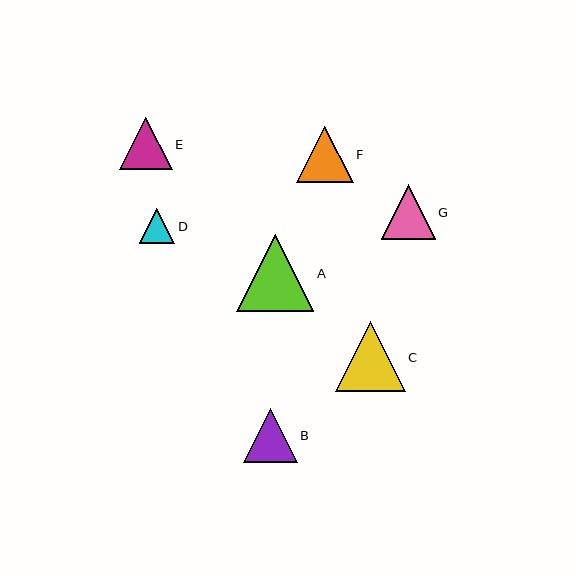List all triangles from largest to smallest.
From largest to smallest: A, C, F, G, B, E, D.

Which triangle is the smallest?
Triangle D is the smallest with a size of approximately 35 pixels.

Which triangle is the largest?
Triangle A is the largest with a size of approximately 77 pixels.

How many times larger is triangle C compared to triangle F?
Triangle C is approximately 1.2 times the size of triangle F.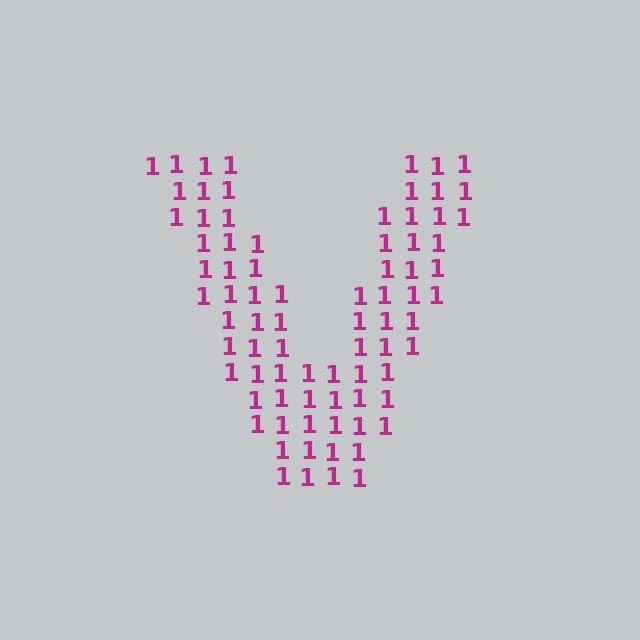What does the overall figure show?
The overall figure shows the letter V.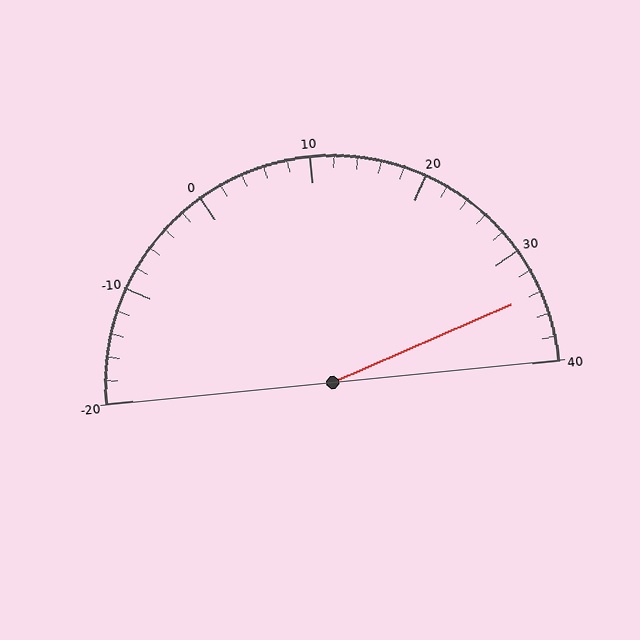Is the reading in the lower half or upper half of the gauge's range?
The reading is in the upper half of the range (-20 to 40).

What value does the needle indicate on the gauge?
The needle indicates approximately 34.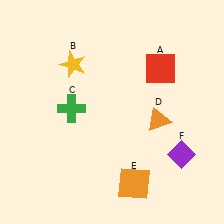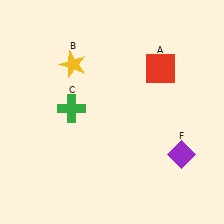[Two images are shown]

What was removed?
The orange triangle (D), the orange square (E) were removed in Image 2.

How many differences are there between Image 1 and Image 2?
There are 2 differences between the two images.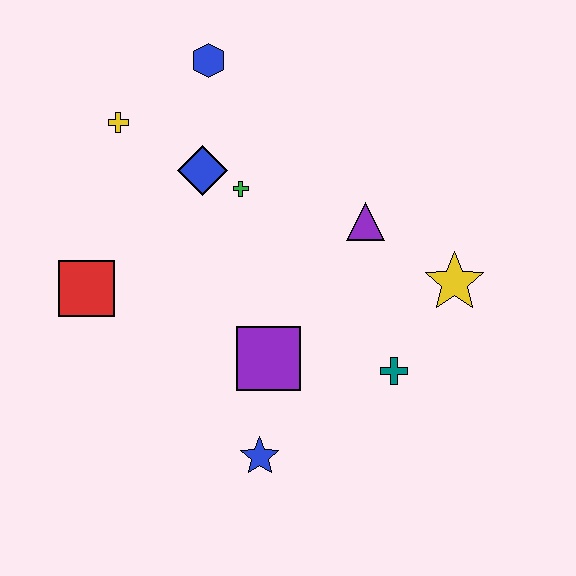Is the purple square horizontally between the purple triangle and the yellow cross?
Yes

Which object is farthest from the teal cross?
The yellow cross is farthest from the teal cross.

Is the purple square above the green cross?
No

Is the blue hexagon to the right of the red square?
Yes